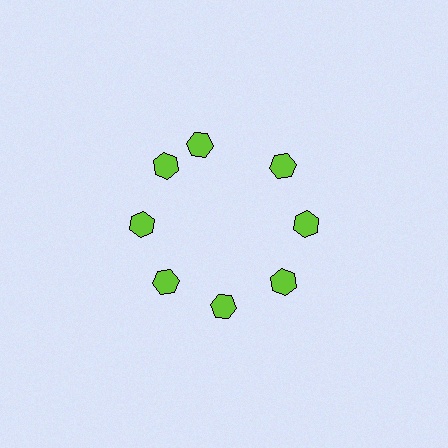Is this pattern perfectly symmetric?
No. The 8 lime hexagons are arranged in a ring, but one element near the 12 o'clock position is rotated out of alignment along the ring, breaking the 8-fold rotational symmetry.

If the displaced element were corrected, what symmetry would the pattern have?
It would have 8-fold rotational symmetry — the pattern would map onto itself every 45 degrees.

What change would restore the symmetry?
The symmetry would be restored by rotating it back into even spacing with its neighbors so that all 8 hexagons sit at equal angles and equal distance from the center.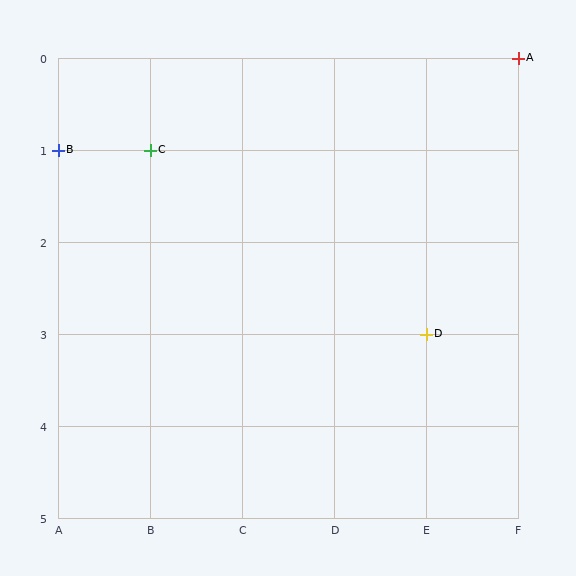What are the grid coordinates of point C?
Point C is at grid coordinates (B, 1).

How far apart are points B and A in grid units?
Points B and A are 5 columns and 1 row apart (about 5.1 grid units diagonally).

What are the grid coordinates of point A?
Point A is at grid coordinates (F, 0).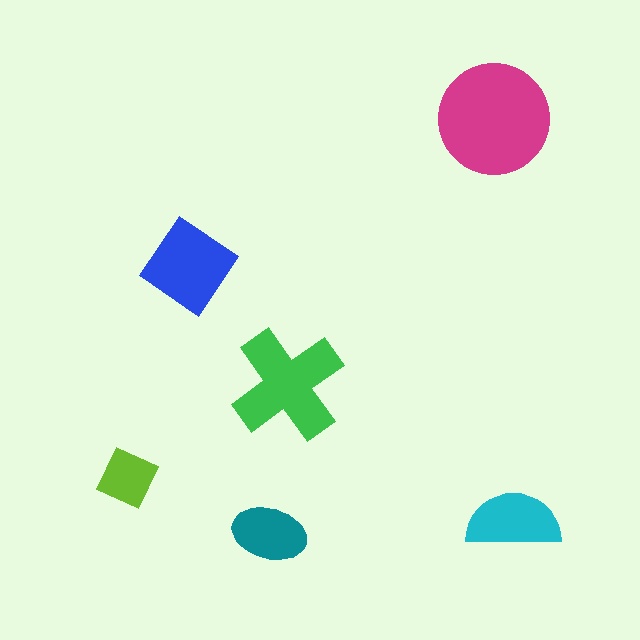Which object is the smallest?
The lime square.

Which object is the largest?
The magenta circle.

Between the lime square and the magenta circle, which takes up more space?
The magenta circle.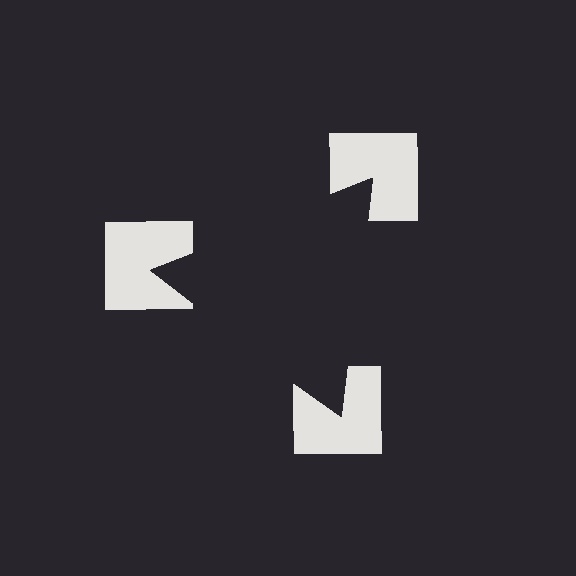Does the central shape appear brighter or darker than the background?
It typically appears slightly darker than the background, even though no actual brightness change is drawn.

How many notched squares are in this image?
There are 3 — one at each vertex of the illusory triangle.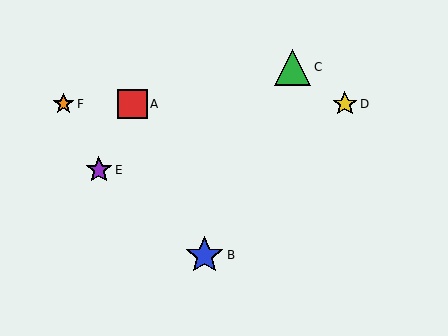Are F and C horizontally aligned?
No, F is at y≈104 and C is at y≈67.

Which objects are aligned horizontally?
Objects A, D, F are aligned horizontally.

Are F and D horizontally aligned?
Yes, both are at y≈104.